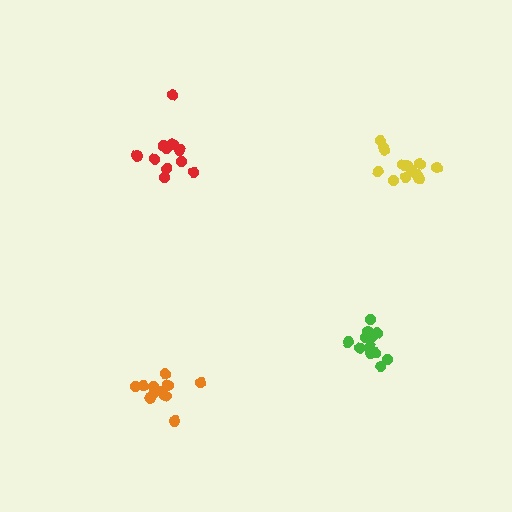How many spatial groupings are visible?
There are 4 spatial groupings.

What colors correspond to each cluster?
The clusters are colored: green, orange, yellow, red.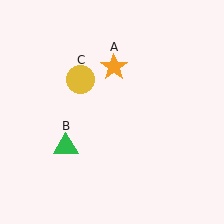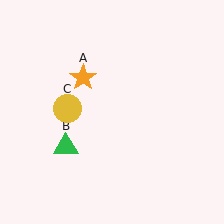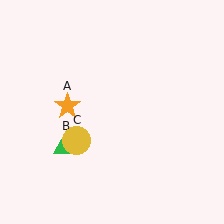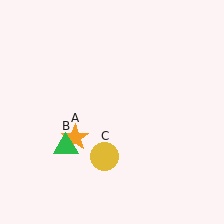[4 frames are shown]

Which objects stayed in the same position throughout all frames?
Green triangle (object B) remained stationary.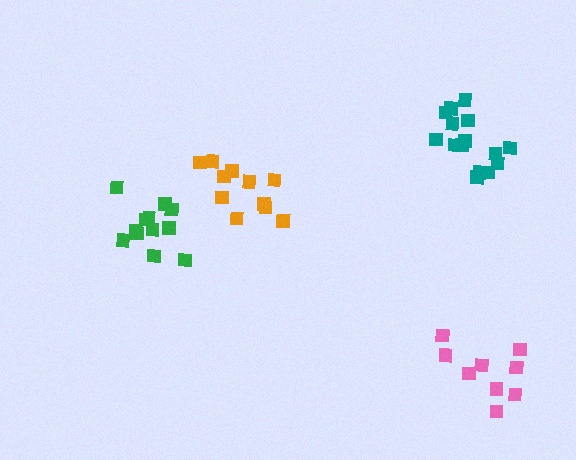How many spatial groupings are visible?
There are 4 spatial groupings.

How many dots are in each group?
Group 1: 15 dots, Group 2: 11 dots, Group 3: 9 dots, Group 4: 13 dots (48 total).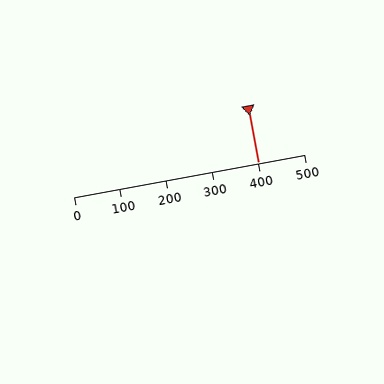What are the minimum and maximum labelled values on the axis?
The axis runs from 0 to 500.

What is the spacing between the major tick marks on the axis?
The major ticks are spaced 100 apart.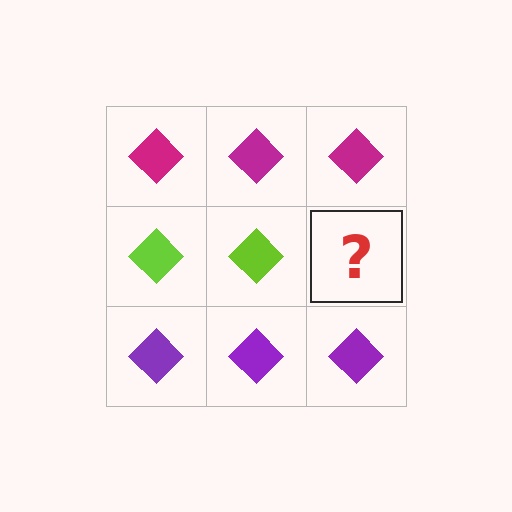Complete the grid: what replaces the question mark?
The question mark should be replaced with a lime diamond.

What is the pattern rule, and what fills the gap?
The rule is that each row has a consistent color. The gap should be filled with a lime diamond.